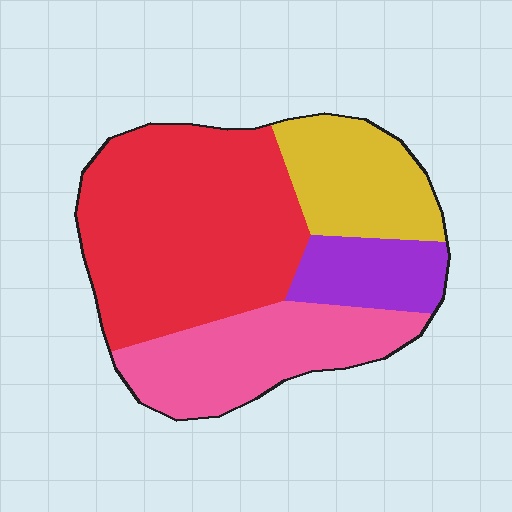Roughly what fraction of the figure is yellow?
Yellow takes up about one sixth (1/6) of the figure.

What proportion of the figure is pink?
Pink takes up about one quarter (1/4) of the figure.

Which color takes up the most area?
Red, at roughly 45%.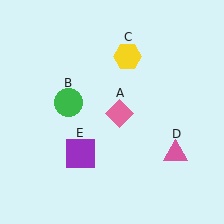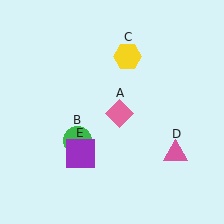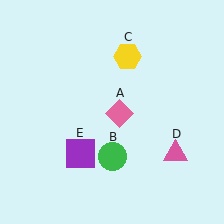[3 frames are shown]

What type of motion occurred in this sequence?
The green circle (object B) rotated counterclockwise around the center of the scene.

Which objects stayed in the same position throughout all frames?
Pink diamond (object A) and yellow hexagon (object C) and pink triangle (object D) and purple square (object E) remained stationary.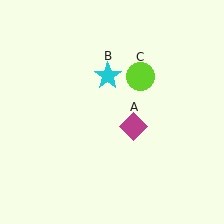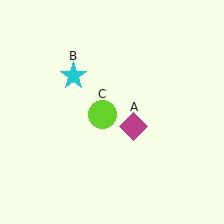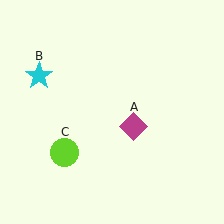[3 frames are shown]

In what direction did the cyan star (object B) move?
The cyan star (object B) moved left.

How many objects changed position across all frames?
2 objects changed position: cyan star (object B), lime circle (object C).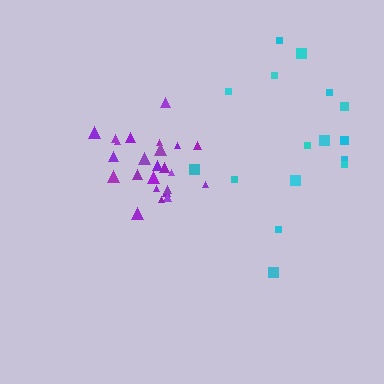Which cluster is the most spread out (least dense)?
Cyan.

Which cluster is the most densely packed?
Purple.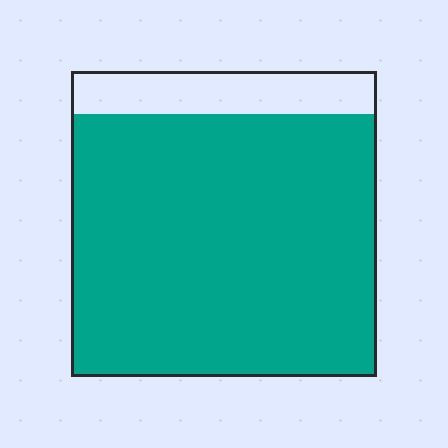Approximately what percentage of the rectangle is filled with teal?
Approximately 85%.